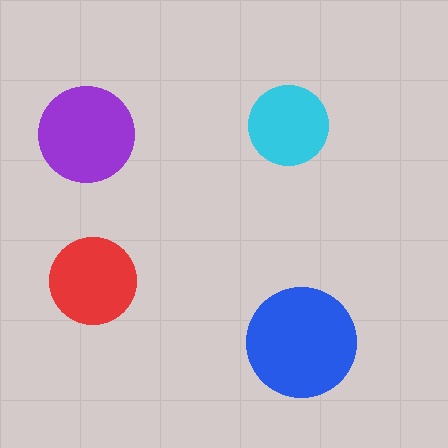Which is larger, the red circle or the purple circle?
The purple one.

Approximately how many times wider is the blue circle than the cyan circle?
About 1.5 times wider.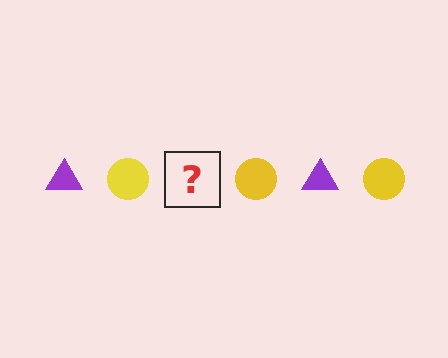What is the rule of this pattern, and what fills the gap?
The rule is that the pattern alternates between purple triangle and yellow circle. The gap should be filled with a purple triangle.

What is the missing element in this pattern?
The missing element is a purple triangle.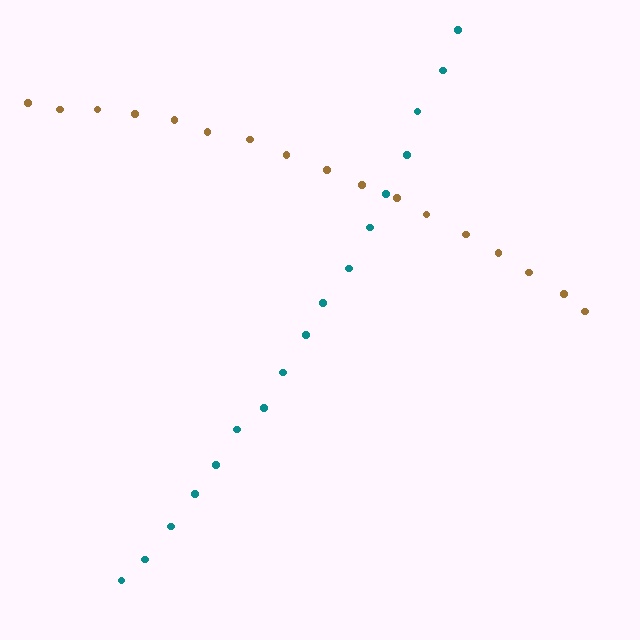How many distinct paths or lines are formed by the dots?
There are 2 distinct paths.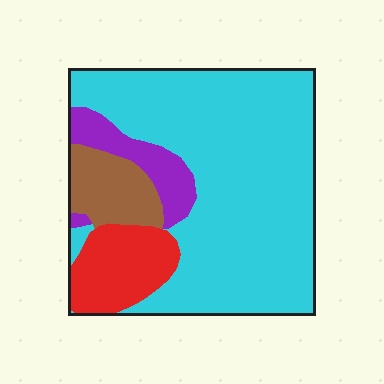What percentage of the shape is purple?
Purple covers about 10% of the shape.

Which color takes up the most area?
Cyan, at roughly 70%.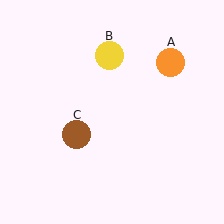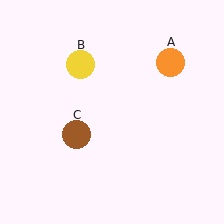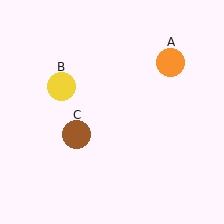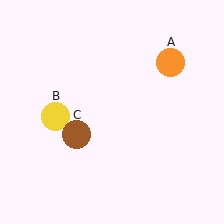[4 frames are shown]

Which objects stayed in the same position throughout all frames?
Orange circle (object A) and brown circle (object C) remained stationary.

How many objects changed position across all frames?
1 object changed position: yellow circle (object B).